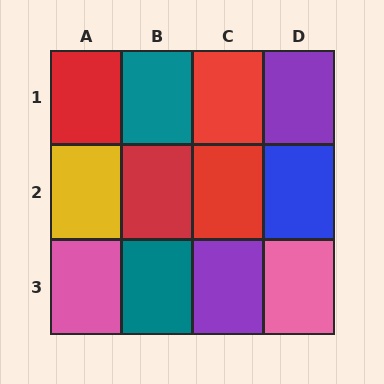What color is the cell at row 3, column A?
Pink.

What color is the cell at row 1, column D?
Purple.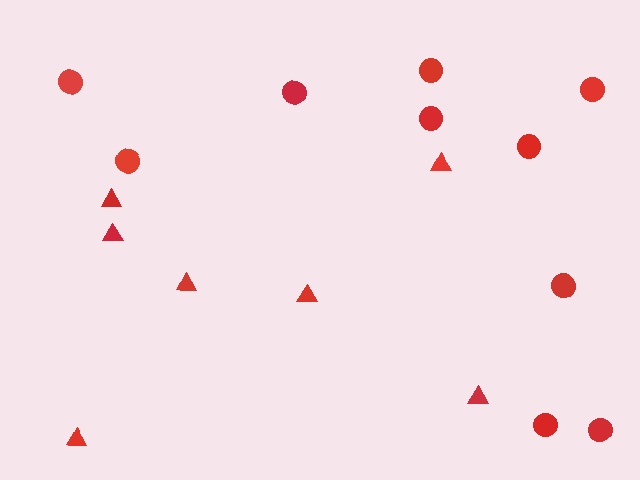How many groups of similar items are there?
There are 2 groups: one group of triangles (7) and one group of circles (10).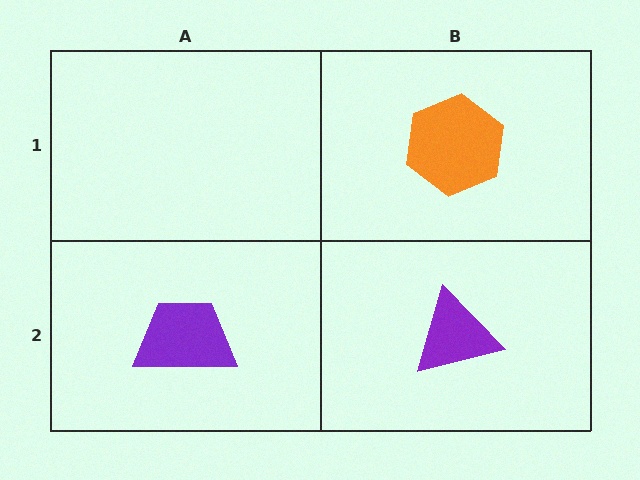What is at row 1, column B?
An orange hexagon.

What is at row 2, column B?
A purple triangle.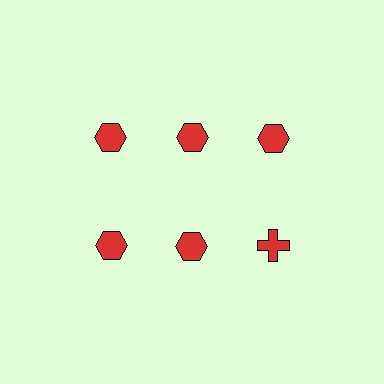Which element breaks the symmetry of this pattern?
The red cross in the second row, center column breaks the symmetry. All other shapes are red hexagons.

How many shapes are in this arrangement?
There are 6 shapes arranged in a grid pattern.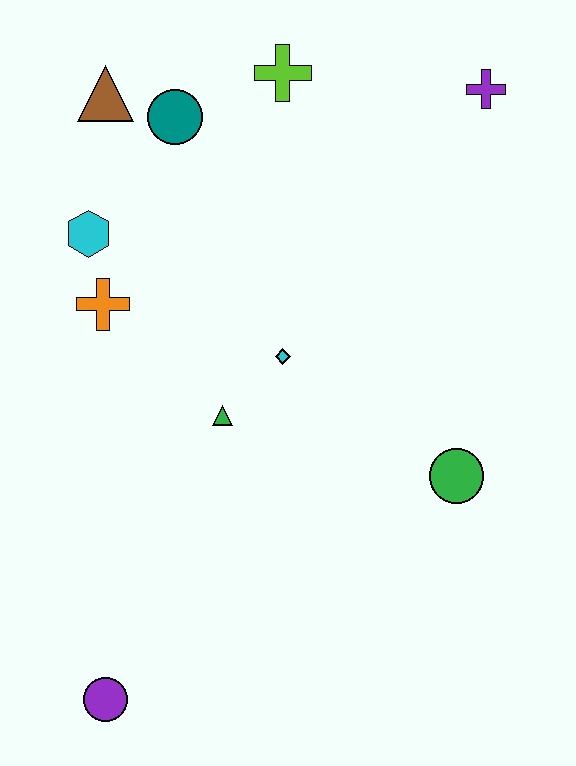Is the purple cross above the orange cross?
Yes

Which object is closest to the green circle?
The cyan diamond is closest to the green circle.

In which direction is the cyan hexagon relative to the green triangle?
The cyan hexagon is above the green triangle.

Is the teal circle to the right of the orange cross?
Yes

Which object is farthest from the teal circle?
The purple circle is farthest from the teal circle.